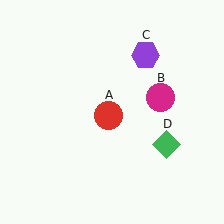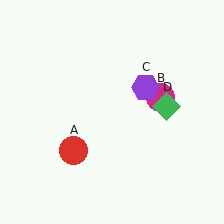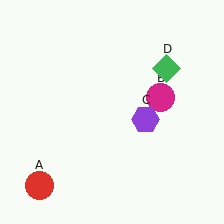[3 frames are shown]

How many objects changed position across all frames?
3 objects changed position: red circle (object A), purple hexagon (object C), green diamond (object D).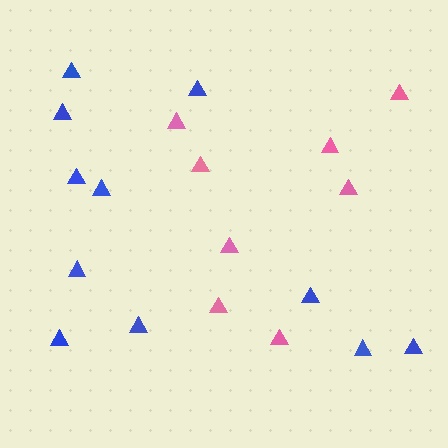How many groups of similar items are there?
There are 2 groups: one group of pink triangles (8) and one group of blue triangles (11).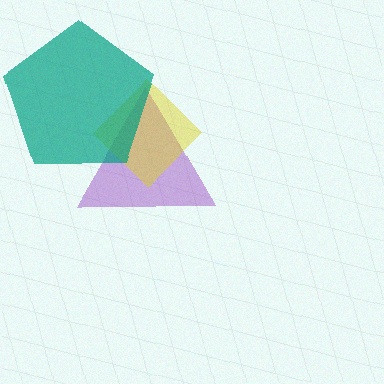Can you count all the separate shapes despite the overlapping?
Yes, there are 3 separate shapes.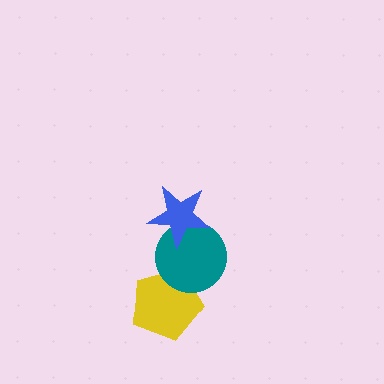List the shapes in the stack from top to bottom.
From top to bottom: the blue star, the teal circle, the yellow pentagon.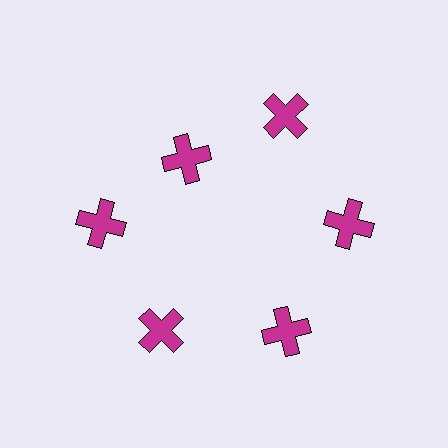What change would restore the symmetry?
The symmetry would be restored by moving it outward, back onto the ring so that all 6 crosses sit at equal angles and equal distance from the center.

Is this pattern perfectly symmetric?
No. The 6 magenta crosses are arranged in a ring, but one element near the 11 o'clock position is pulled inward toward the center, breaking the 6-fold rotational symmetry.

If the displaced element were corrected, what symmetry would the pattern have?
It would have 6-fold rotational symmetry — the pattern would map onto itself every 60 degrees.